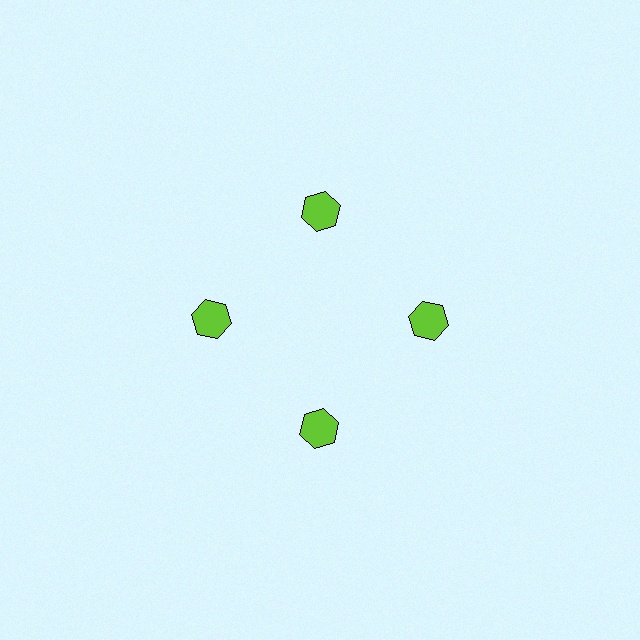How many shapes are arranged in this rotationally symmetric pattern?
There are 4 shapes, arranged in 4 groups of 1.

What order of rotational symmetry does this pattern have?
This pattern has 4-fold rotational symmetry.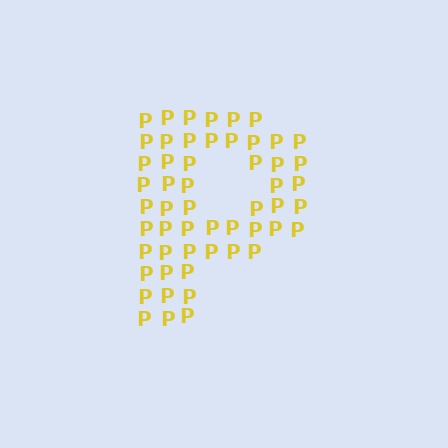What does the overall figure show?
The overall figure shows the letter P.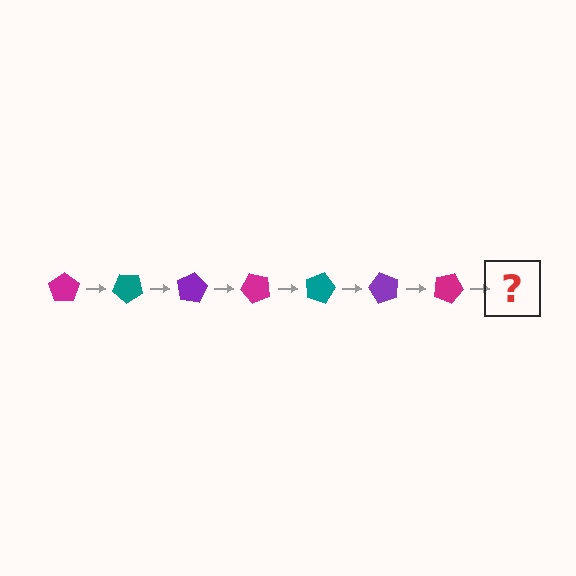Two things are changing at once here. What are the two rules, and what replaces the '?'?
The two rules are that it rotates 40 degrees each step and the color cycles through magenta, teal, and purple. The '?' should be a teal pentagon, rotated 280 degrees from the start.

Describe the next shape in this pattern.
It should be a teal pentagon, rotated 280 degrees from the start.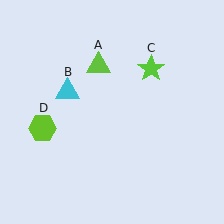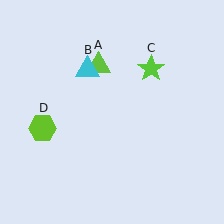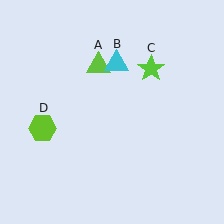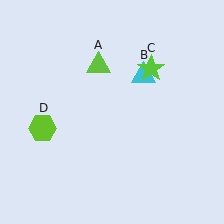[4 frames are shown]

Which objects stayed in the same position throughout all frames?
Lime triangle (object A) and lime star (object C) and lime hexagon (object D) remained stationary.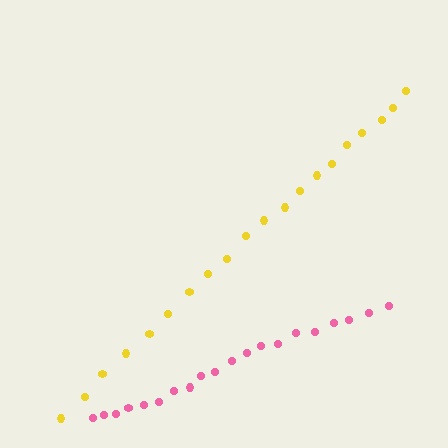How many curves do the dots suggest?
There are 2 distinct paths.